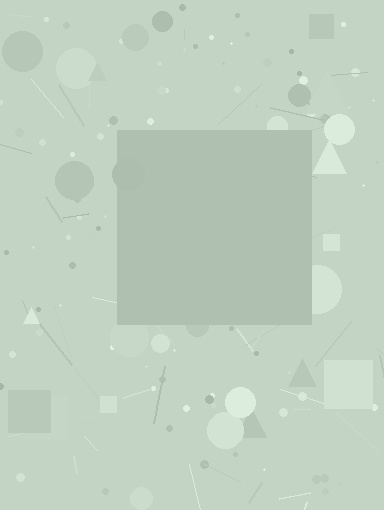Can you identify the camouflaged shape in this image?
The camouflaged shape is a square.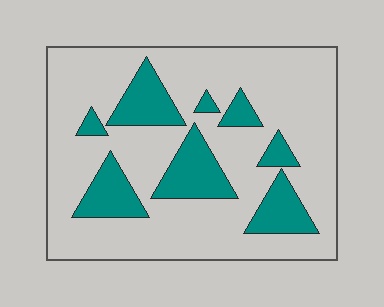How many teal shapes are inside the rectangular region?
8.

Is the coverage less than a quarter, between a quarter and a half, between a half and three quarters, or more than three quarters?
Less than a quarter.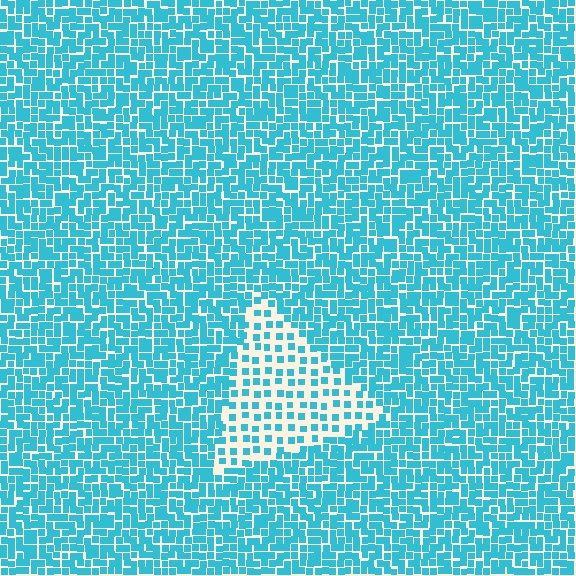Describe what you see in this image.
The image contains small cyan elements arranged at two different densities. A triangle-shaped region is visible where the elements are less densely packed than the surrounding area.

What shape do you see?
I see a triangle.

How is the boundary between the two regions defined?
The boundary is defined by a change in element density (approximately 2.2x ratio). All elements are the same color, size, and shape.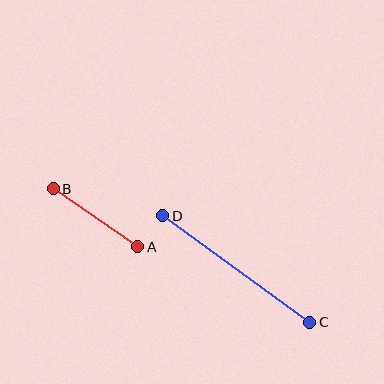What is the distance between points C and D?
The distance is approximately 181 pixels.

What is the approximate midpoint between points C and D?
The midpoint is at approximately (236, 269) pixels.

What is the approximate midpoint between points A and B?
The midpoint is at approximately (96, 218) pixels.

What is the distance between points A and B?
The distance is approximately 103 pixels.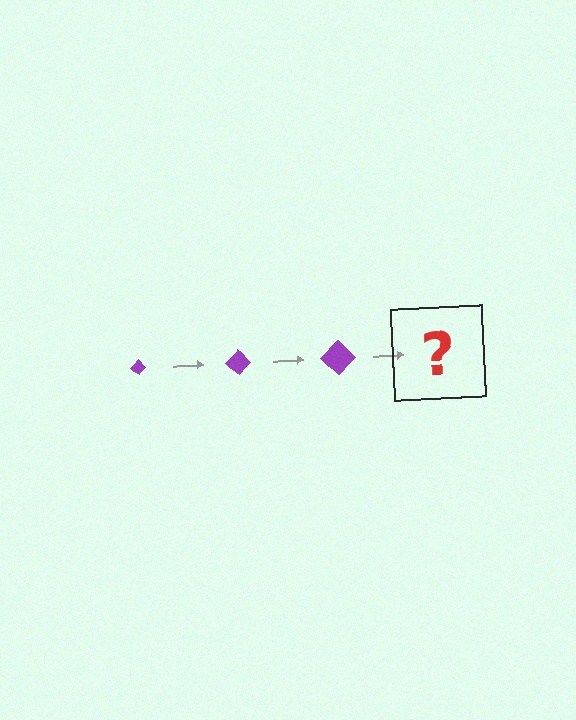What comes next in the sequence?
The next element should be a purple diamond, larger than the previous one.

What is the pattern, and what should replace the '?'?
The pattern is that the diamond gets progressively larger each step. The '?' should be a purple diamond, larger than the previous one.